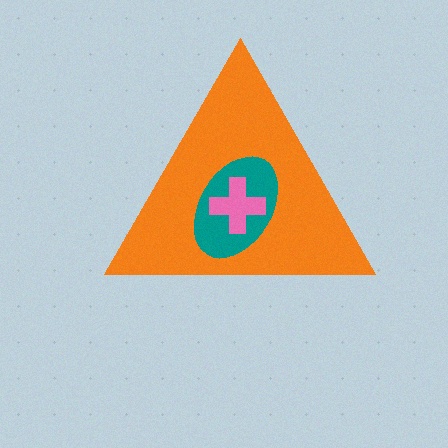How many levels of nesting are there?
3.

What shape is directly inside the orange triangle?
The teal ellipse.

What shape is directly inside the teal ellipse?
The pink cross.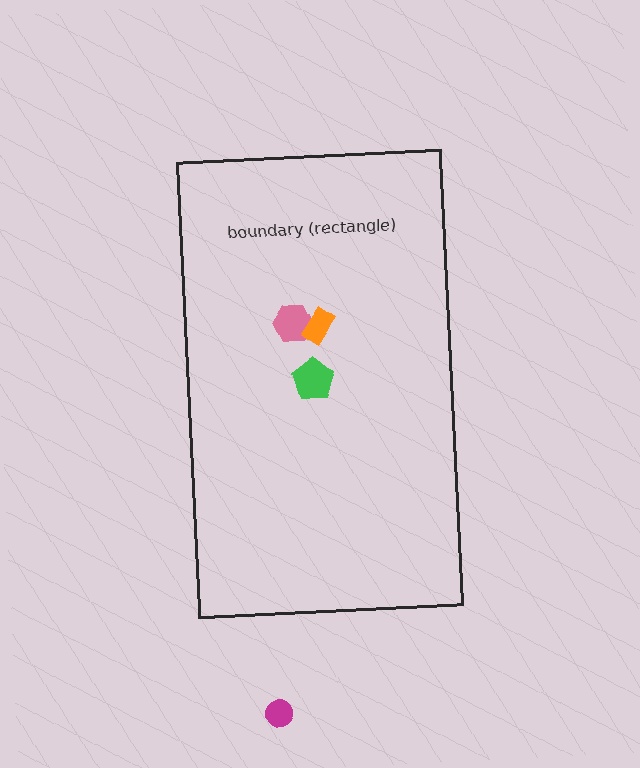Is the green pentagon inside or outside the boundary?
Inside.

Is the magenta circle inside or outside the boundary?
Outside.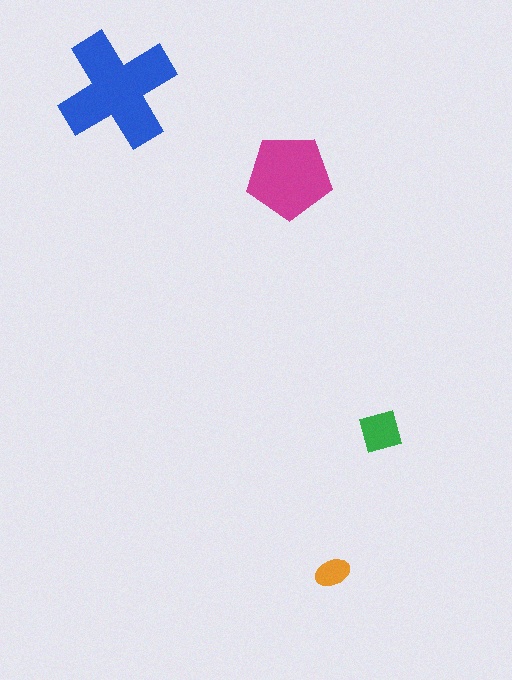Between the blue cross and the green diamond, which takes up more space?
The blue cross.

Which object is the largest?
The blue cross.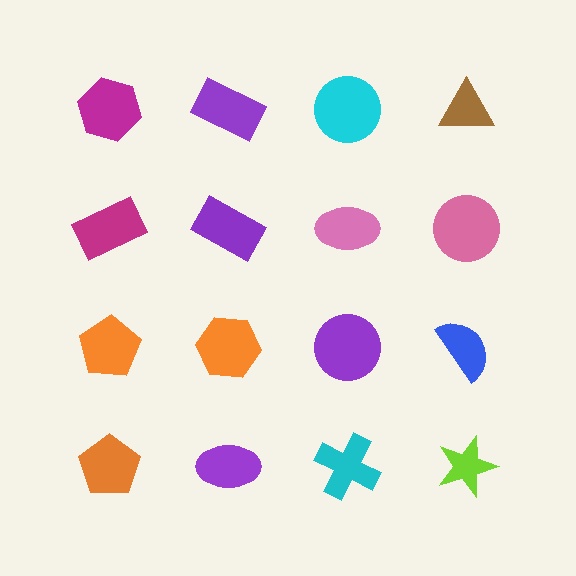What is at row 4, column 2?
A purple ellipse.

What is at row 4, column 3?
A cyan cross.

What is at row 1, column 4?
A brown triangle.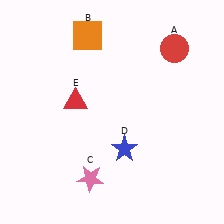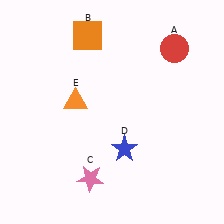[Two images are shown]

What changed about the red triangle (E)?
In Image 1, E is red. In Image 2, it changed to orange.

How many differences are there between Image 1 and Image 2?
There is 1 difference between the two images.